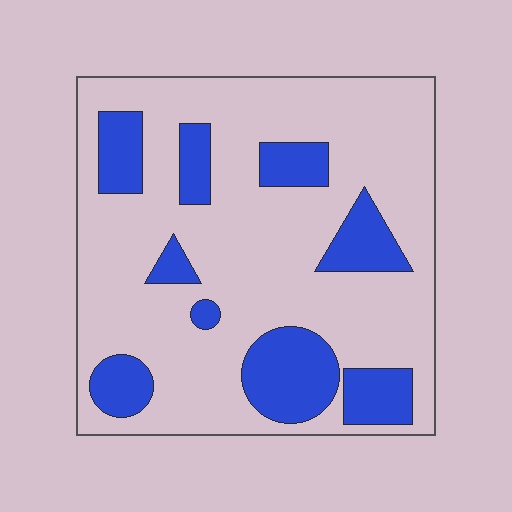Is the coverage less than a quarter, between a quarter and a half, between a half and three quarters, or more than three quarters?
Less than a quarter.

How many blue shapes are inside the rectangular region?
9.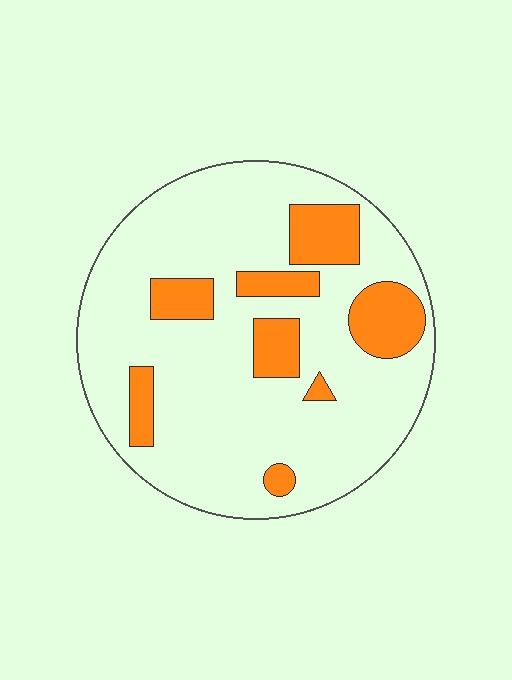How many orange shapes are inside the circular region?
8.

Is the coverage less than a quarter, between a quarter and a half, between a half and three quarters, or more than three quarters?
Less than a quarter.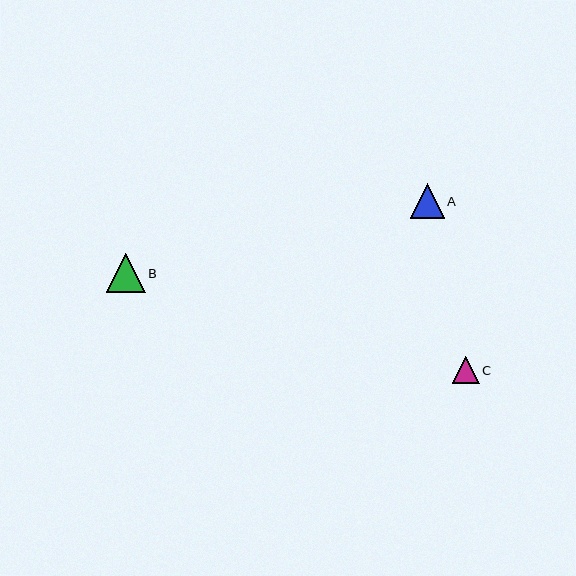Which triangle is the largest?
Triangle B is the largest with a size of approximately 38 pixels.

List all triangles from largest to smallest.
From largest to smallest: B, A, C.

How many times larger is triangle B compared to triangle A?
Triangle B is approximately 1.1 times the size of triangle A.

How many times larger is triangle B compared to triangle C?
Triangle B is approximately 1.4 times the size of triangle C.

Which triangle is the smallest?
Triangle C is the smallest with a size of approximately 27 pixels.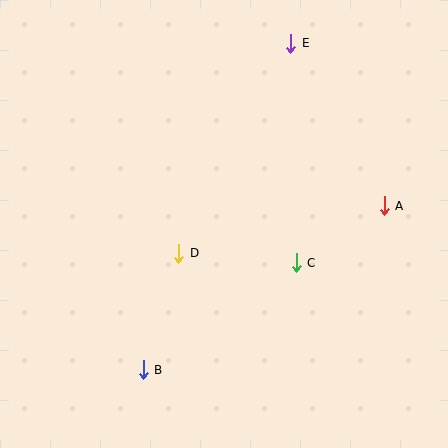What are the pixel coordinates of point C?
Point C is at (296, 263).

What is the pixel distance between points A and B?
The distance between A and B is 291 pixels.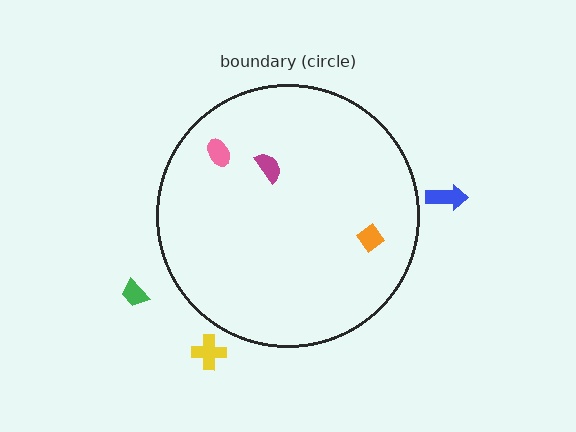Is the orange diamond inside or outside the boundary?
Inside.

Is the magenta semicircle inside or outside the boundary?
Inside.